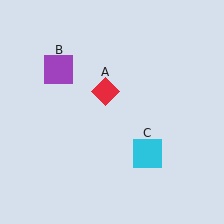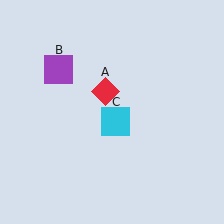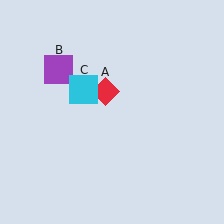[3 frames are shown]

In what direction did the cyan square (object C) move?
The cyan square (object C) moved up and to the left.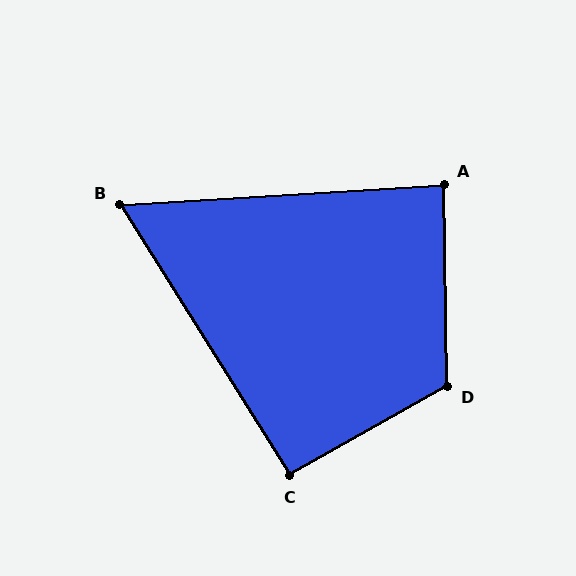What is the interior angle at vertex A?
Approximately 87 degrees (approximately right).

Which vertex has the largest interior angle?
D, at approximately 119 degrees.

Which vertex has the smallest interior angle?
B, at approximately 61 degrees.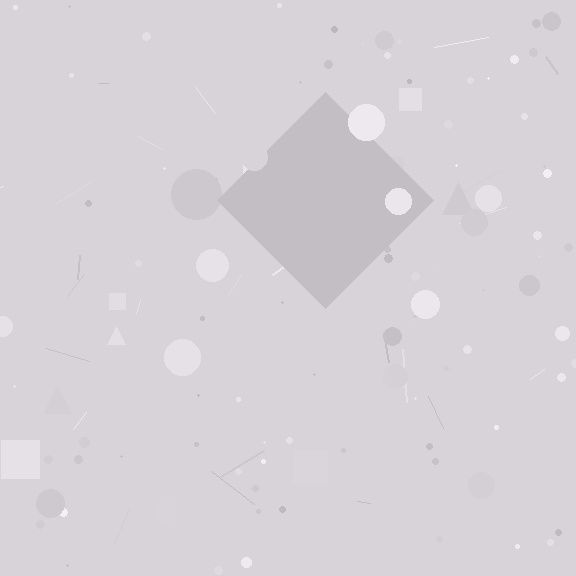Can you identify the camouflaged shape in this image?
The camouflaged shape is a diamond.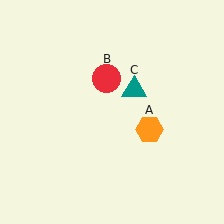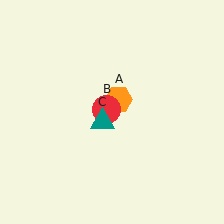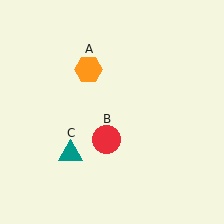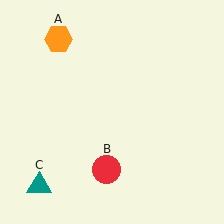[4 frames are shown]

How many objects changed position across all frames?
3 objects changed position: orange hexagon (object A), red circle (object B), teal triangle (object C).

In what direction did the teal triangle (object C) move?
The teal triangle (object C) moved down and to the left.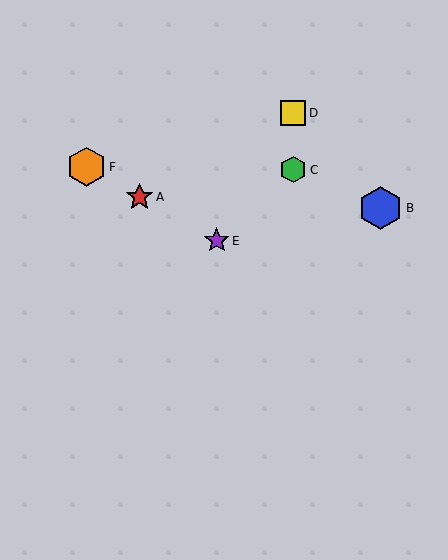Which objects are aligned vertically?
Objects C, D are aligned vertically.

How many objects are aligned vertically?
2 objects (C, D) are aligned vertically.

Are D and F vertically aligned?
No, D is at x≈293 and F is at x≈87.